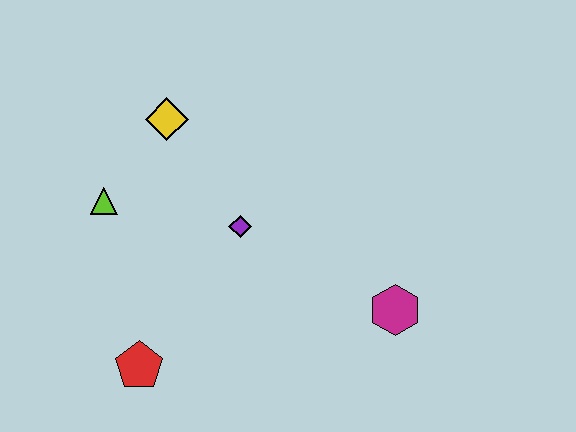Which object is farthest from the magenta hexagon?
The lime triangle is farthest from the magenta hexagon.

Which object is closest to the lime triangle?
The yellow diamond is closest to the lime triangle.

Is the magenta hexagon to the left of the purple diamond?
No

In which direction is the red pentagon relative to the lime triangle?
The red pentagon is below the lime triangle.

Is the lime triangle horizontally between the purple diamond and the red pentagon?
No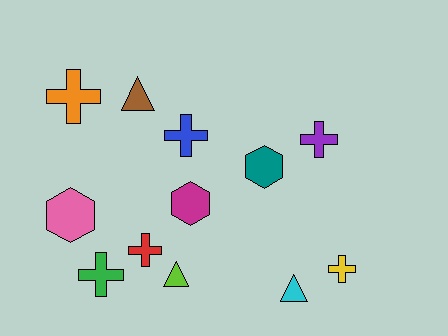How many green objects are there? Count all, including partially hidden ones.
There is 1 green object.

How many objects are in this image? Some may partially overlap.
There are 12 objects.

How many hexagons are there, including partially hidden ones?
There are 3 hexagons.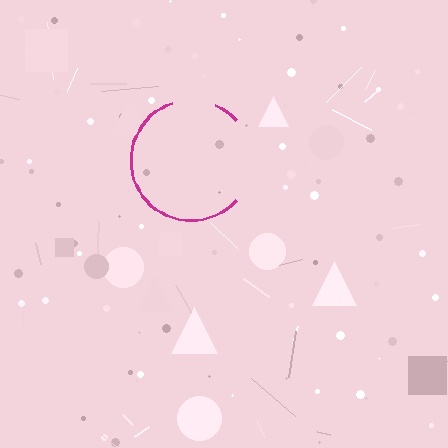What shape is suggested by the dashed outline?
The dashed outline suggests a circle.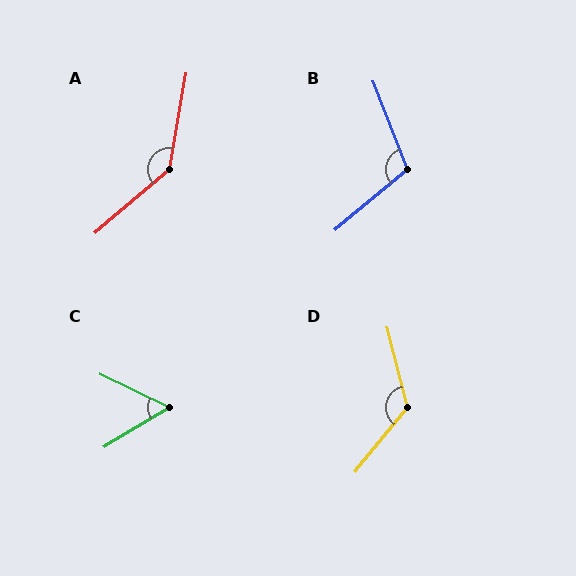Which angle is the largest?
A, at approximately 140 degrees.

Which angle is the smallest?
C, at approximately 57 degrees.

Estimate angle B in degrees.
Approximately 109 degrees.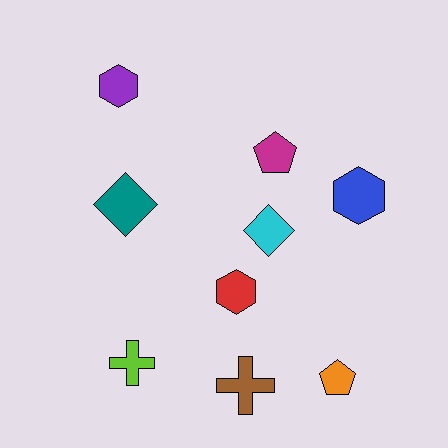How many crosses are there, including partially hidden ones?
There are 2 crosses.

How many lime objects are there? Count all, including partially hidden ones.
There is 1 lime object.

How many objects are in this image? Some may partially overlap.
There are 9 objects.